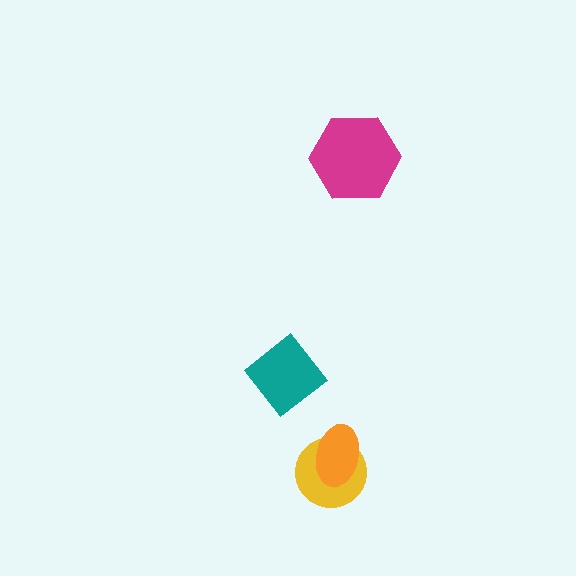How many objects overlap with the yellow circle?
1 object overlaps with the yellow circle.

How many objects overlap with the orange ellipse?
1 object overlaps with the orange ellipse.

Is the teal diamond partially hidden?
No, no other shape covers it.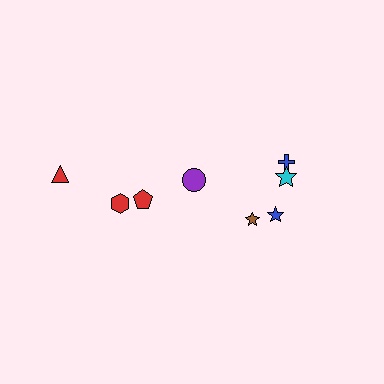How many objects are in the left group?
There are 3 objects.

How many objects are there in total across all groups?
There are 8 objects.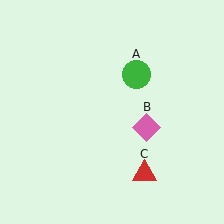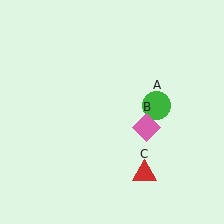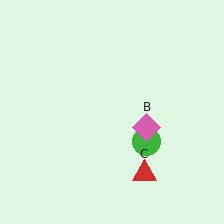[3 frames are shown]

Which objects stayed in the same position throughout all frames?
Pink diamond (object B) and red triangle (object C) remained stationary.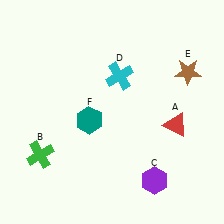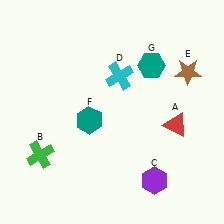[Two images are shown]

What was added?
A teal hexagon (G) was added in Image 2.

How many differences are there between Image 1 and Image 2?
There is 1 difference between the two images.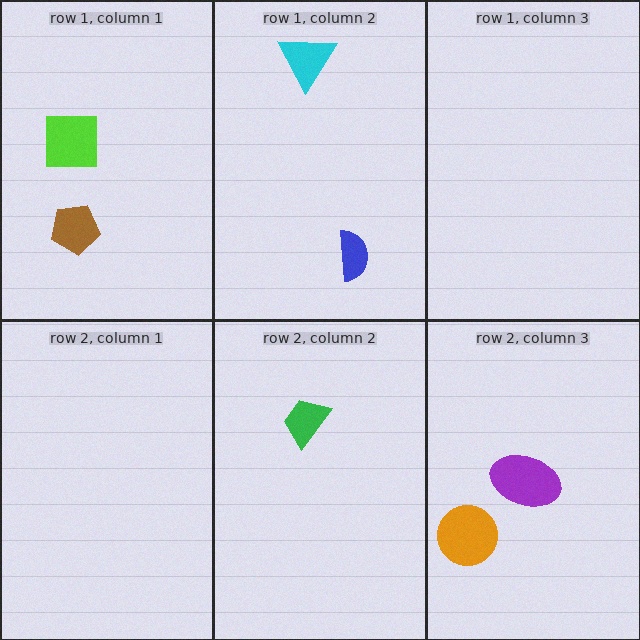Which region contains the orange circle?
The row 2, column 3 region.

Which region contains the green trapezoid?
The row 2, column 2 region.